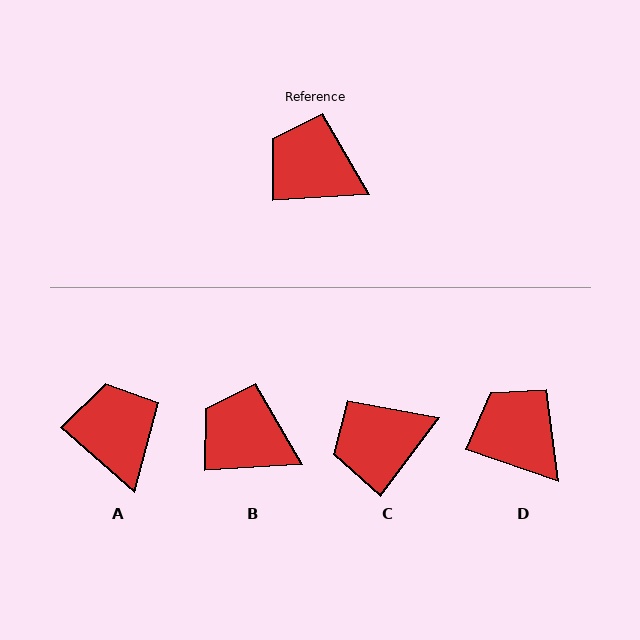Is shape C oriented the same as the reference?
No, it is off by about 49 degrees.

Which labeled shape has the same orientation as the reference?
B.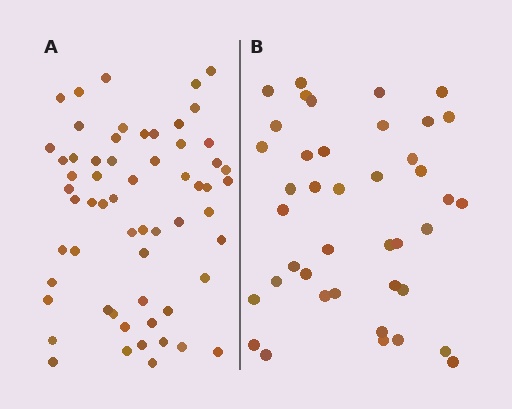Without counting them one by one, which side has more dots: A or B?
Region A (the left region) has more dots.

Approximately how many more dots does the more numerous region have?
Region A has approximately 20 more dots than region B.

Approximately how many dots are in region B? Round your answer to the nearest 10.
About 40 dots. (The exact count is 41, which rounds to 40.)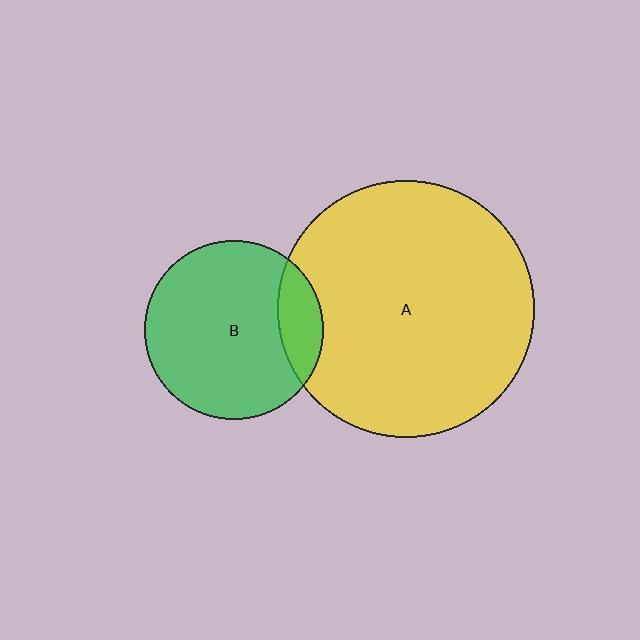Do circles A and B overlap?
Yes.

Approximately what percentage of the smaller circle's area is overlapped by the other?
Approximately 15%.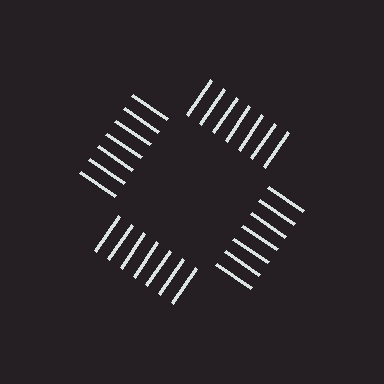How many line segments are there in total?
28 — 7 along each of the 4 edges.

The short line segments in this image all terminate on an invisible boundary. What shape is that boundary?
An illusory square — the line segments terminate on its edges but no continuous stroke is drawn.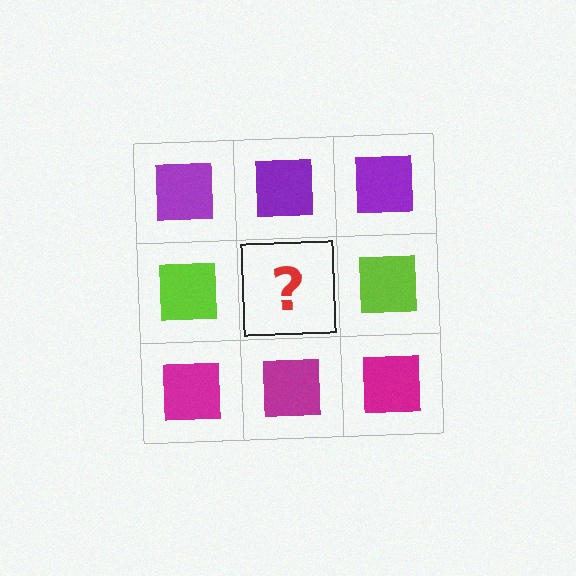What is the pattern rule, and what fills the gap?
The rule is that each row has a consistent color. The gap should be filled with a lime square.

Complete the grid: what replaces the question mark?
The question mark should be replaced with a lime square.